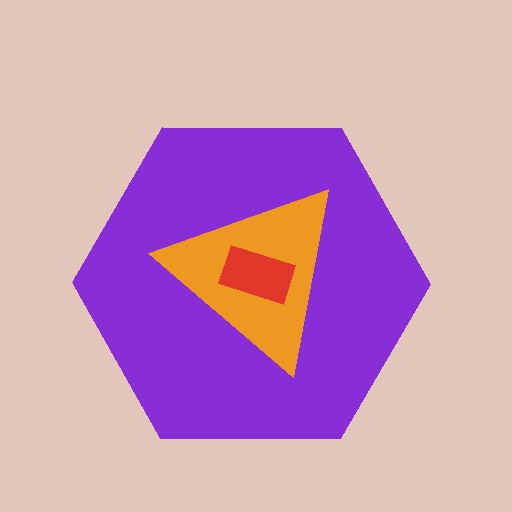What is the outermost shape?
The purple hexagon.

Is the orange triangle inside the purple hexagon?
Yes.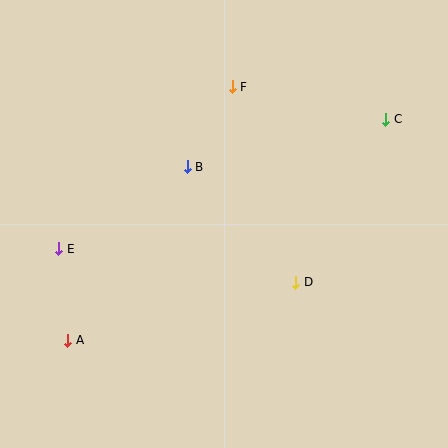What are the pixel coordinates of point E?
Point E is at (59, 249).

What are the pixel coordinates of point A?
Point A is at (68, 340).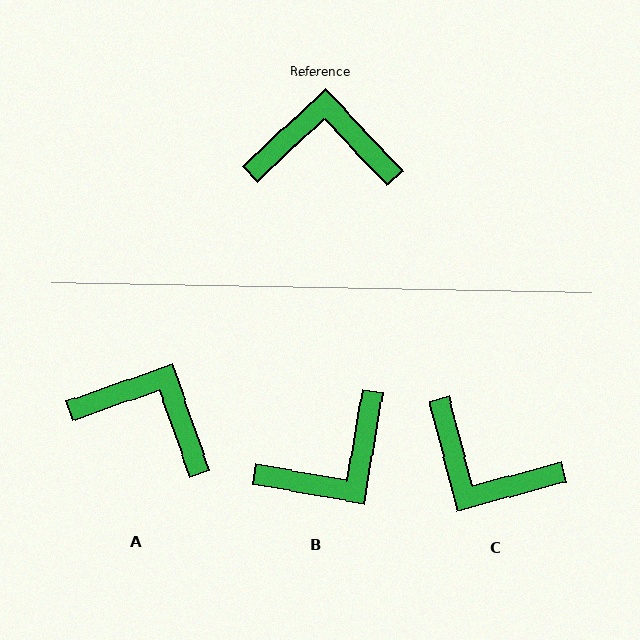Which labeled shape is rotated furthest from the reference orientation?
C, about 152 degrees away.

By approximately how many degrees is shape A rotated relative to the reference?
Approximately 24 degrees clockwise.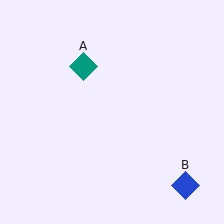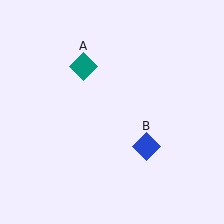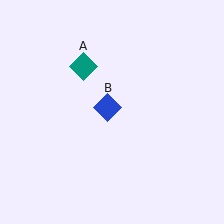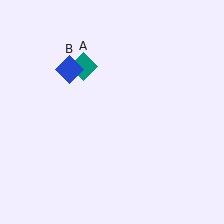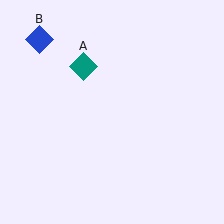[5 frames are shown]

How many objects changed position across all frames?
1 object changed position: blue diamond (object B).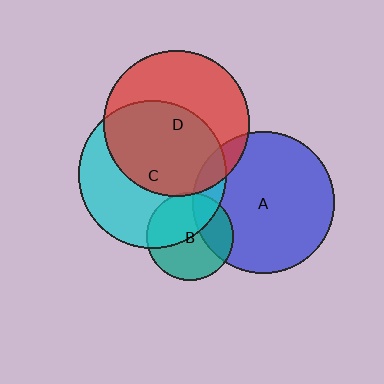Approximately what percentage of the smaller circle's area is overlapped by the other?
Approximately 30%.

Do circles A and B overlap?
Yes.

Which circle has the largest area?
Circle C (cyan).